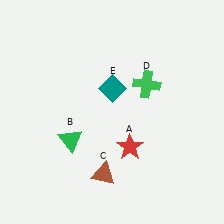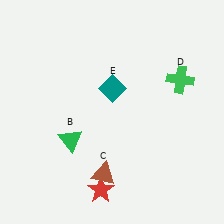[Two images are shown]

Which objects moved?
The objects that moved are: the red star (A), the green cross (D).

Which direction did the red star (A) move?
The red star (A) moved down.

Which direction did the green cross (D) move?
The green cross (D) moved right.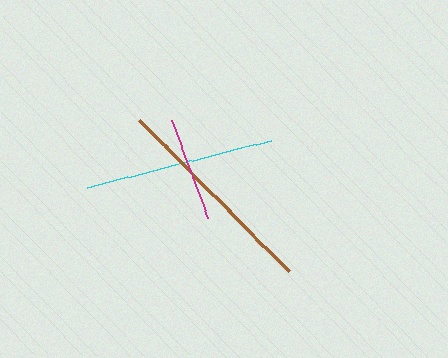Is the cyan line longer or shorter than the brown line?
The brown line is longer than the cyan line.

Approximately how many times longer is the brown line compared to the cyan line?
The brown line is approximately 1.1 times the length of the cyan line.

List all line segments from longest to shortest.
From longest to shortest: brown, cyan, magenta.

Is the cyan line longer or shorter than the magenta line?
The cyan line is longer than the magenta line.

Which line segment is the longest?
The brown line is the longest at approximately 212 pixels.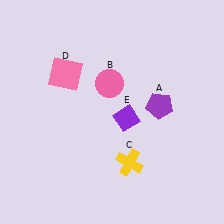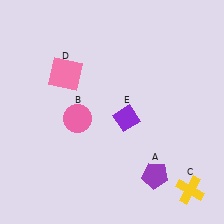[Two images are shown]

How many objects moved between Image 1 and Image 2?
3 objects moved between the two images.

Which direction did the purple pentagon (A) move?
The purple pentagon (A) moved down.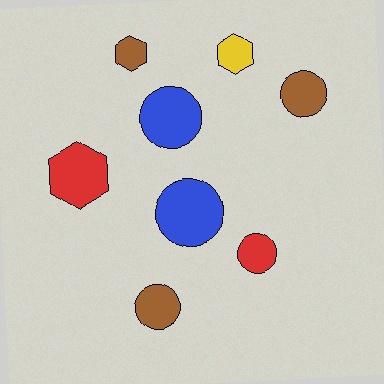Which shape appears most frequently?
Circle, with 5 objects.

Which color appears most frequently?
Brown, with 3 objects.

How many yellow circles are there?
There are no yellow circles.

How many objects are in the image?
There are 8 objects.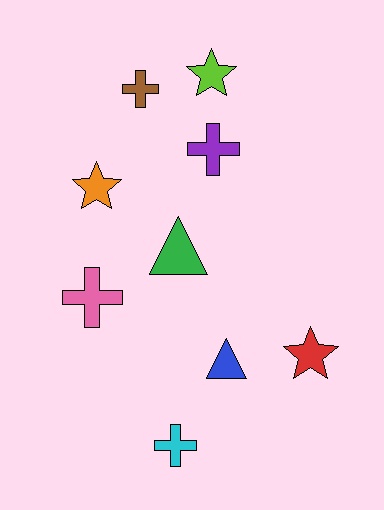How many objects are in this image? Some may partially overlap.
There are 9 objects.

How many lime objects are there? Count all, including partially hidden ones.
There is 1 lime object.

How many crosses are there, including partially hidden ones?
There are 4 crosses.